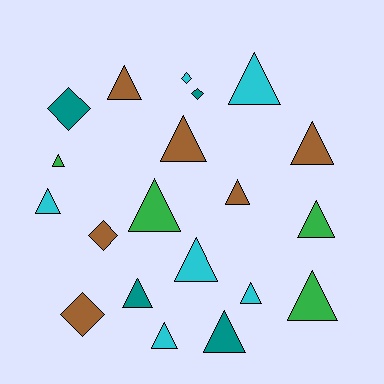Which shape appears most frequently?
Triangle, with 15 objects.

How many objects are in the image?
There are 20 objects.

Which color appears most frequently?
Cyan, with 6 objects.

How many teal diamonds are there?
There are 2 teal diamonds.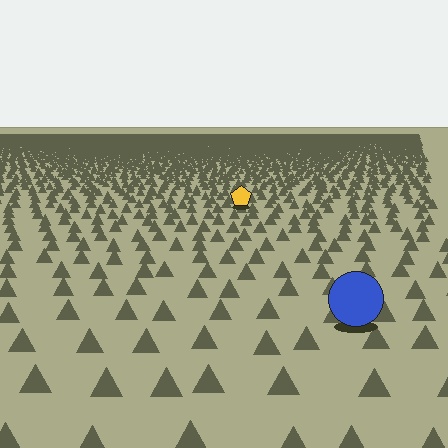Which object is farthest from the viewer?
The yellow pentagon is farthest from the viewer. It appears smaller and the ground texture around it is denser.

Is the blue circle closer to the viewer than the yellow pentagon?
Yes. The blue circle is closer — you can tell from the texture gradient: the ground texture is coarser near it.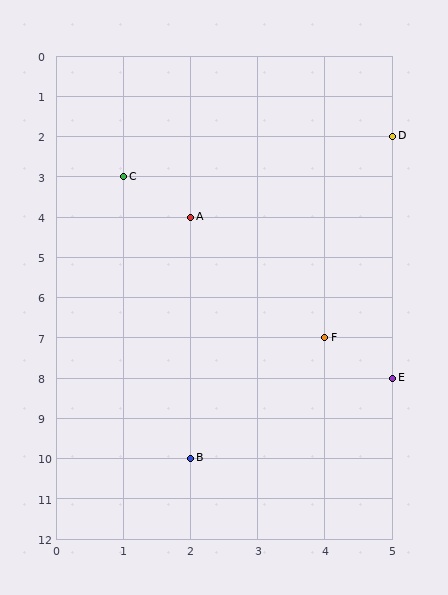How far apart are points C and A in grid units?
Points C and A are 1 column and 1 row apart (about 1.4 grid units diagonally).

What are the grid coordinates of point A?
Point A is at grid coordinates (2, 4).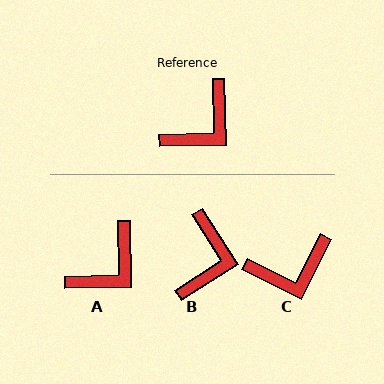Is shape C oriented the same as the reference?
No, it is off by about 28 degrees.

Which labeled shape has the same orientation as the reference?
A.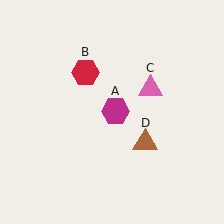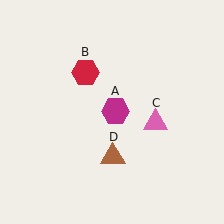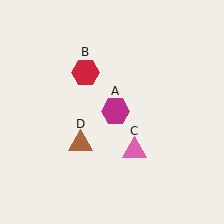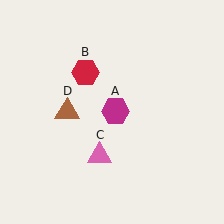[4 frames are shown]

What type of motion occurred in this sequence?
The pink triangle (object C), brown triangle (object D) rotated clockwise around the center of the scene.